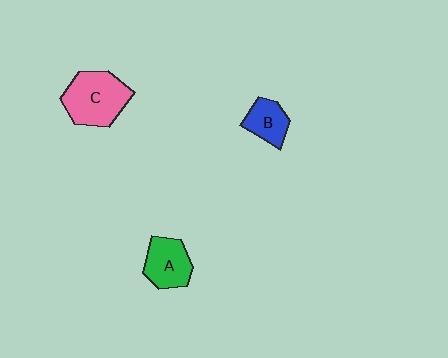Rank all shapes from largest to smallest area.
From largest to smallest: C (pink), A (green), B (blue).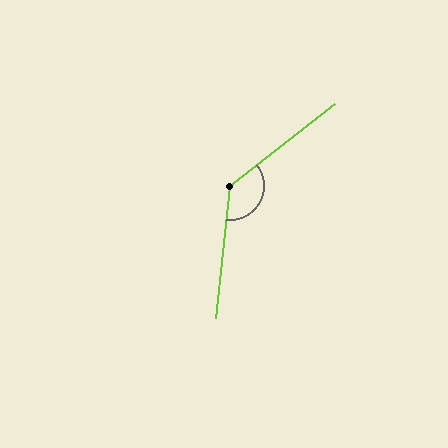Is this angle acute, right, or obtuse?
It is obtuse.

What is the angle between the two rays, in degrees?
Approximately 134 degrees.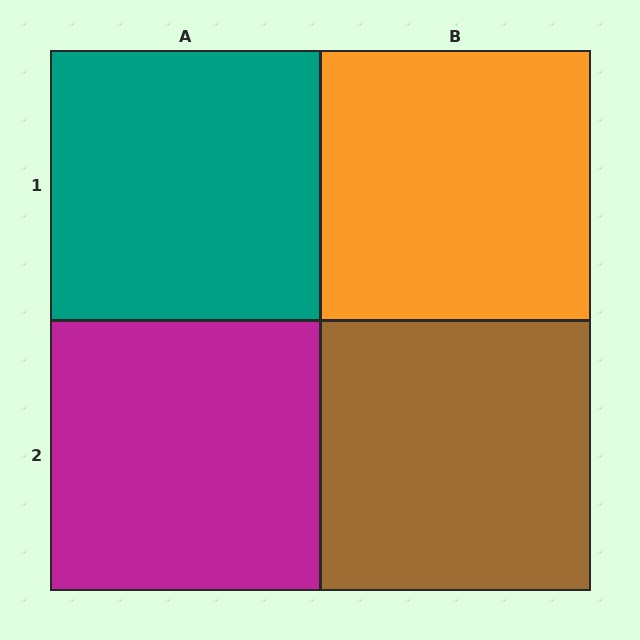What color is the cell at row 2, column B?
Brown.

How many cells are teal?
1 cell is teal.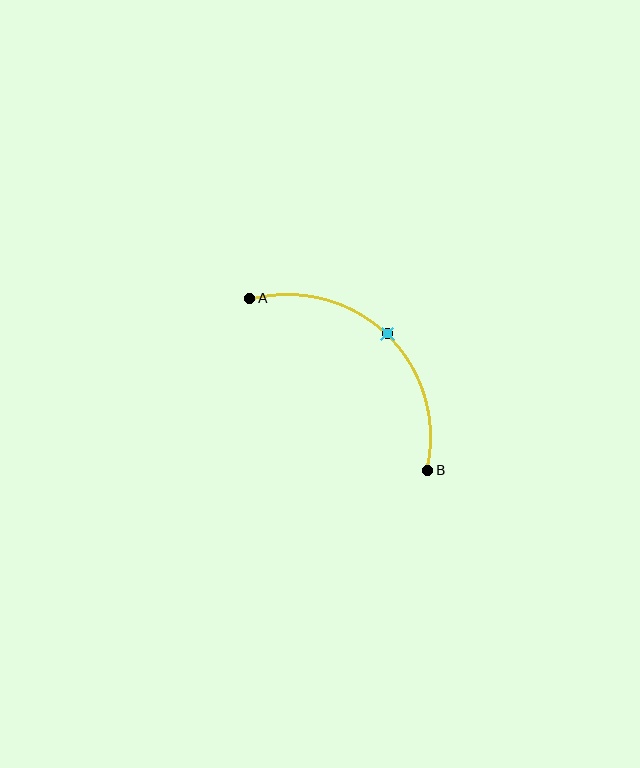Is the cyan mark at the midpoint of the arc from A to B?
Yes. The cyan mark lies on the arc at equal arc-length from both A and B — it is the arc midpoint.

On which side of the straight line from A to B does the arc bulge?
The arc bulges above and to the right of the straight line connecting A and B.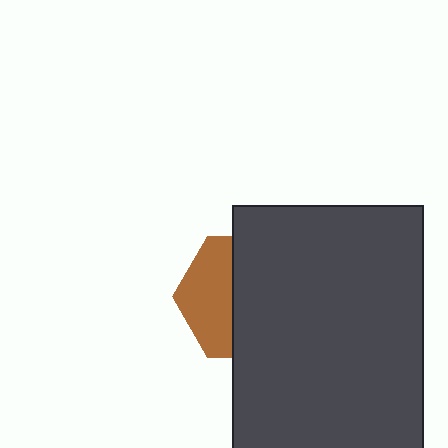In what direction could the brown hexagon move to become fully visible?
The brown hexagon could move left. That would shift it out from behind the dark gray rectangle entirely.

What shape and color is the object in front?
The object in front is a dark gray rectangle.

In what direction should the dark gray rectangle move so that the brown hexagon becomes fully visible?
The dark gray rectangle should move right. That is the shortest direction to clear the overlap and leave the brown hexagon fully visible.